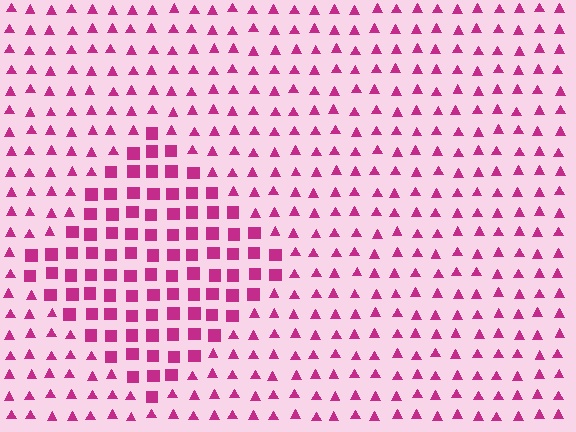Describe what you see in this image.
The image is filled with small magenta elements arranged in a uniform grid. A diamond-shaped region contains squares, while the surrounding area contains triangles. The boundary is defined purely by the change in element shape.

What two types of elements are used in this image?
The image uses squares inside the diamond region and triangles outside it.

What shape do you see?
I see a diamond.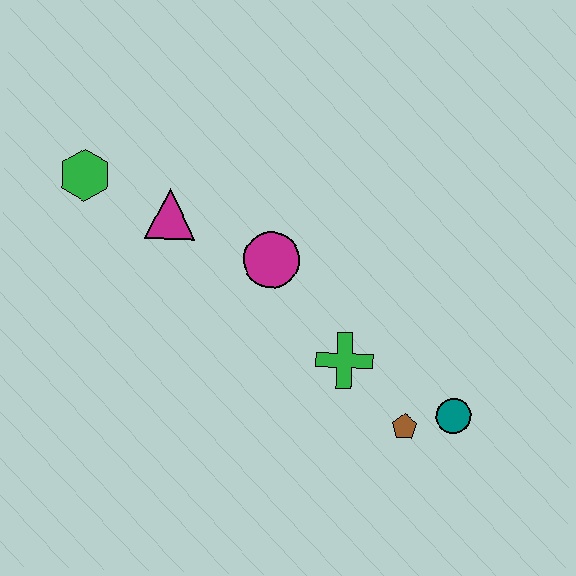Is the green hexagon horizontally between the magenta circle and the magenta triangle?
No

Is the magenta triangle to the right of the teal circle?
No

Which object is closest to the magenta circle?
The magenta triangle is closest to the magenta circle.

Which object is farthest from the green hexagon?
The teal circle is farthest from the green hexagon.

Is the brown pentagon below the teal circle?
Yes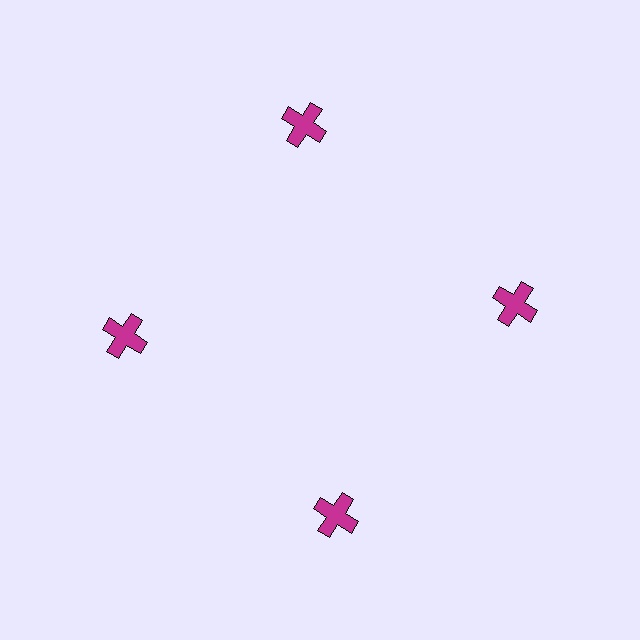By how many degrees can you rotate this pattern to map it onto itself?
The pattern maps onto itself every 90 degrees of rotation.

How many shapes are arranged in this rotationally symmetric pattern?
There are 4 shapes, arranged in 4 groups of 1.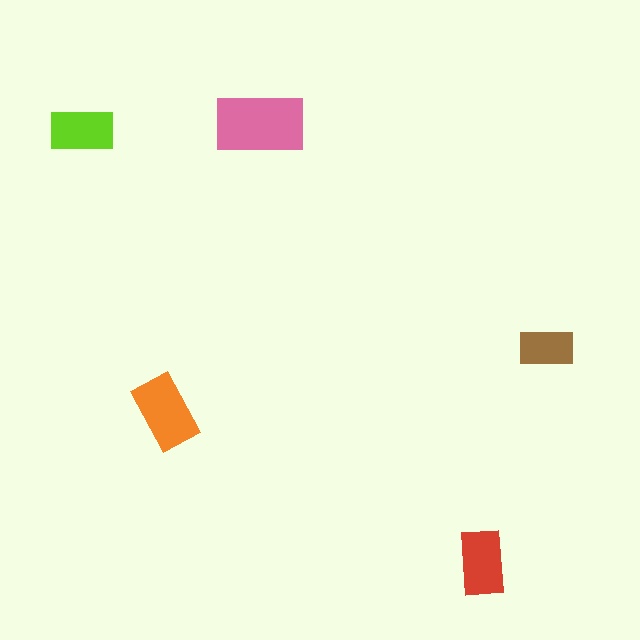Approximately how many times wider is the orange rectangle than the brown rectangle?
About 1.5 times wider.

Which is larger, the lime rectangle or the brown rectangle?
The lime one.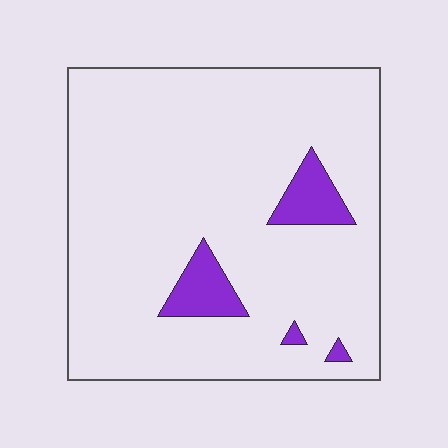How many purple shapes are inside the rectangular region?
4.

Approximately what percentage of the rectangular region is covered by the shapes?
Approximately 10%.